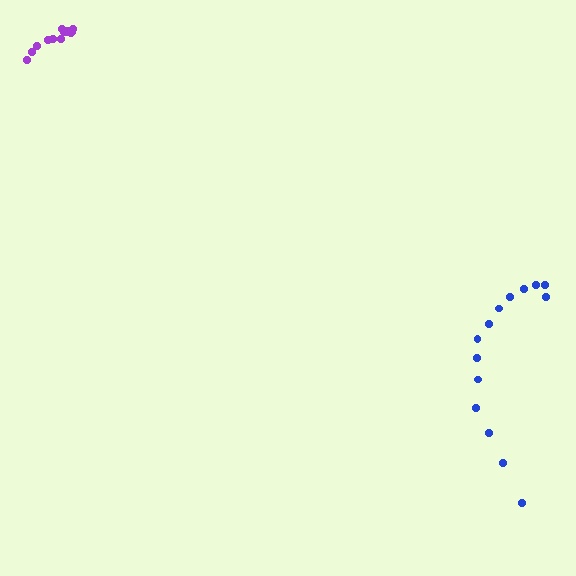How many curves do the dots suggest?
There are 2 distinct paths.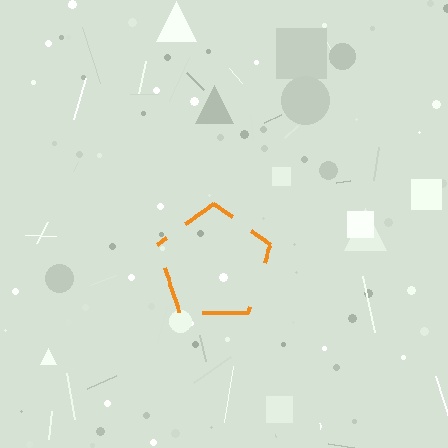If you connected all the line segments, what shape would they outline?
They would outline a pentagon.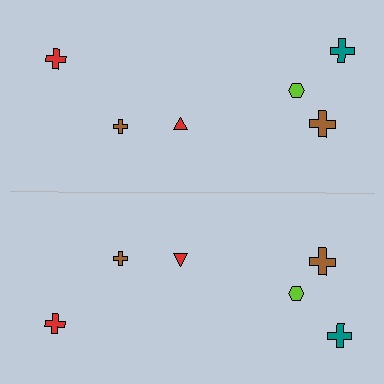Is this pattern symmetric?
Yes, this pattern has bilateral (reflection) symmetry.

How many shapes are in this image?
There are 12 shapes in this image.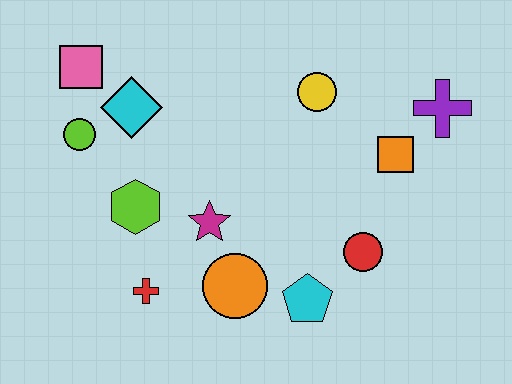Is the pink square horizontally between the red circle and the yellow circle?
No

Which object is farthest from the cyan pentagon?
The pink square is farthest from the cyan pentagon.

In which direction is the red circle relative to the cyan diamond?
The red circle is to the right of the cyan diamond.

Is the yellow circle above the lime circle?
Yes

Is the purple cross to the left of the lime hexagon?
No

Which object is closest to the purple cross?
The orange square is closest to the purple cross.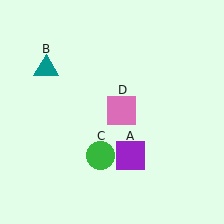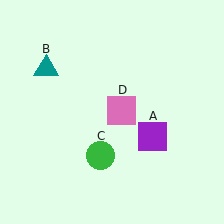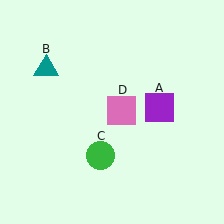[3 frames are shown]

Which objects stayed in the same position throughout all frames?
Teal triangle (object B) and green circle (object C) and pink square (object D) remained stationary.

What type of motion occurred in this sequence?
The purple square (object A) rotated counterclockwise around the center of the scene.